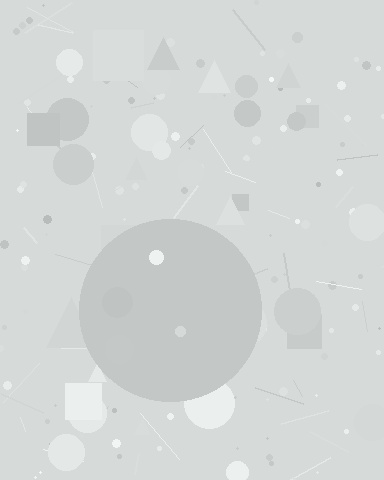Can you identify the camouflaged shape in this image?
The camouflaged shape is a circle.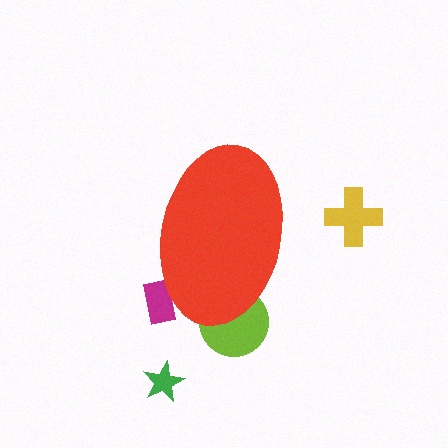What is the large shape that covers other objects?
A red ellipse.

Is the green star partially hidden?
No, the green star is fully visible.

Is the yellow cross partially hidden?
No, the yellow cross is fully visible.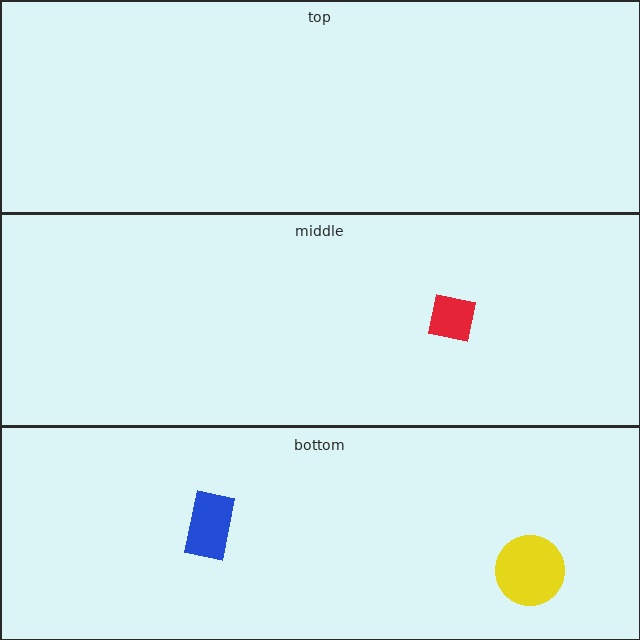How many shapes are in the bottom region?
2.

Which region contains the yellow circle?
The bottom region.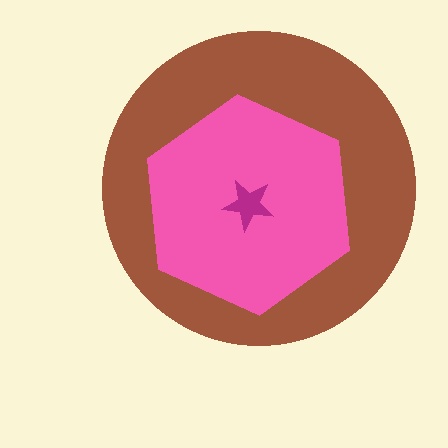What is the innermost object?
The magenta star.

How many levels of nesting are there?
3.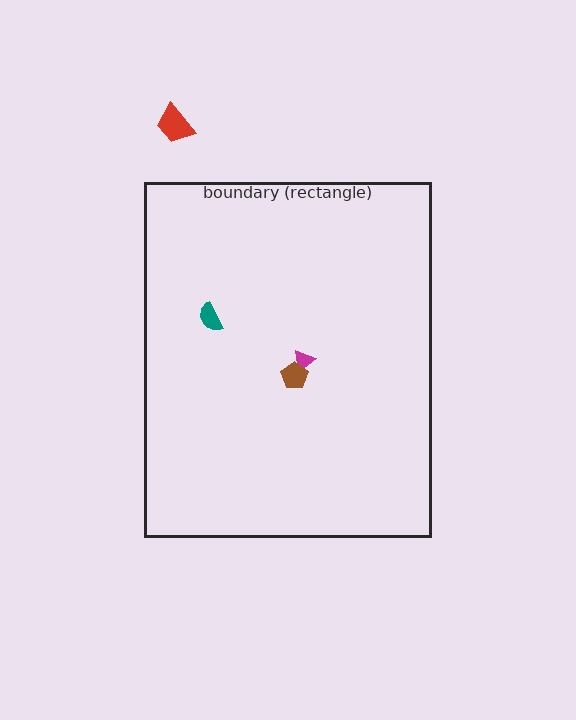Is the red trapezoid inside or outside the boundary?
Outside.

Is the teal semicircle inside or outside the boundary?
Inside.